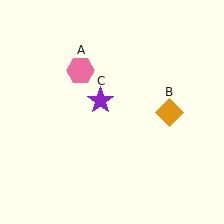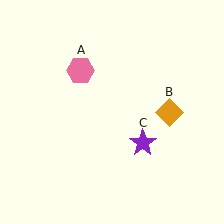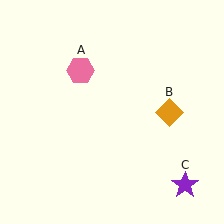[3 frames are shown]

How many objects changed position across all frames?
1 object changed position: purple star (object C).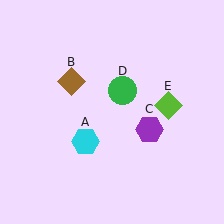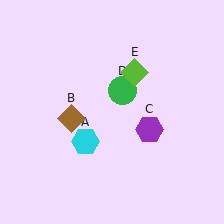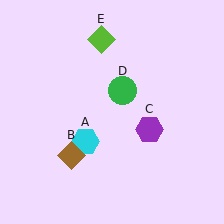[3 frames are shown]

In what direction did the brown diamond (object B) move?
The brown diamond (object B) moved down.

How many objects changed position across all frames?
2 objects changed position: brown diamond (object B), lime diamond (object E).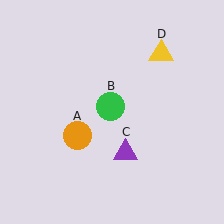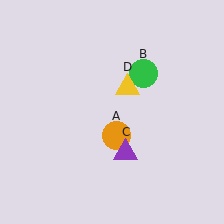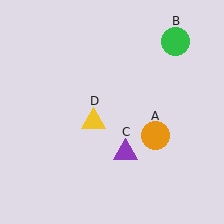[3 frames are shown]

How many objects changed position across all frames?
3 objects changed position: orange circle (object A), green circle (object B), yellow triangle (object D).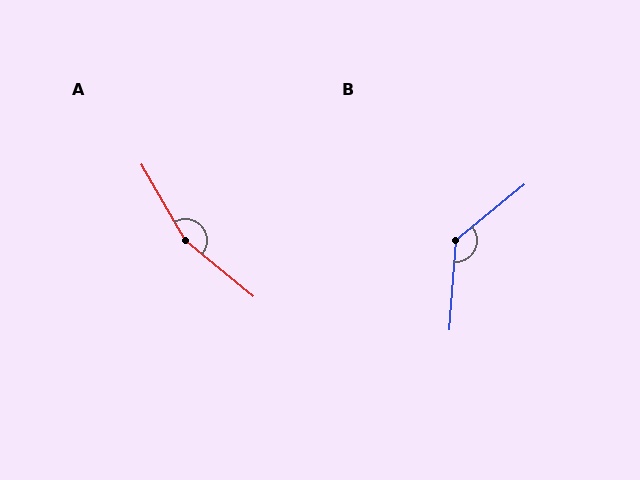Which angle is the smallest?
B, at approximately 134 degrees.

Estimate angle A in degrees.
Approximately 160 degrees.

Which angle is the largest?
A, at approximately 160 degrees.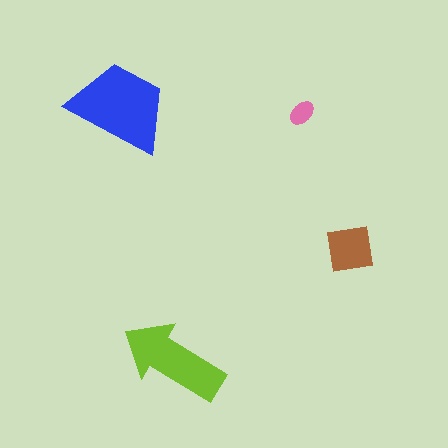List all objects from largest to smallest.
The blue trapezoid, the lime arrow, the brown square, the pink ellipse.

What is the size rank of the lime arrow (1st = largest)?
2nd.